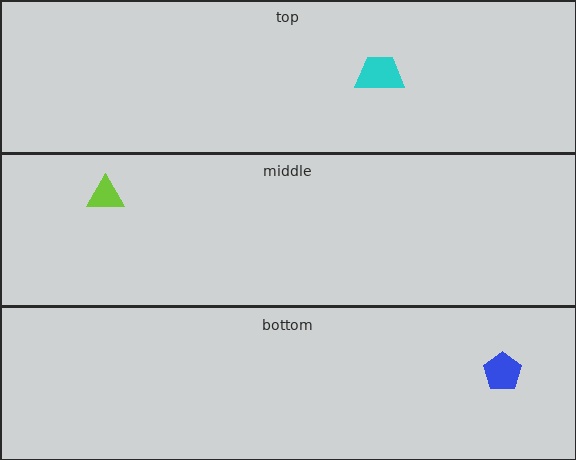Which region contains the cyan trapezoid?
The top region.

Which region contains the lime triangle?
The middle region.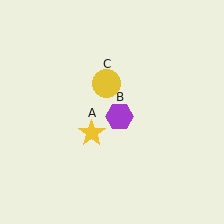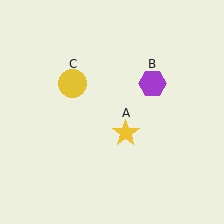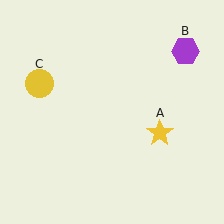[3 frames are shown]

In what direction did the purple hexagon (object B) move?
The purple hexagon (object B) moved up and to the right.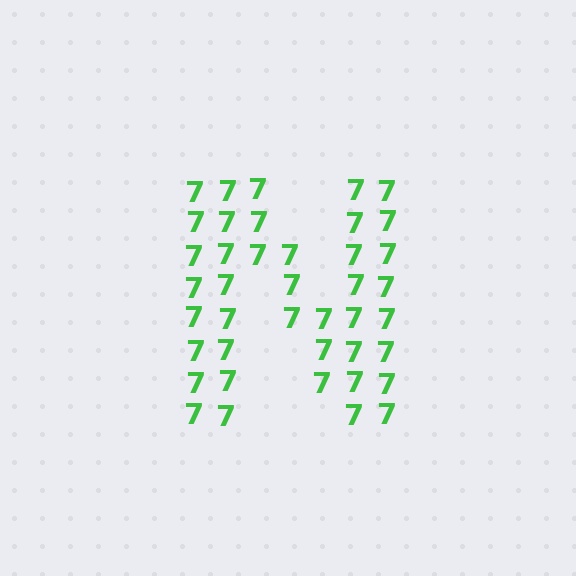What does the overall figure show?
The overall figure shows the letter N.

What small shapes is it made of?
It is made of small digit 7's.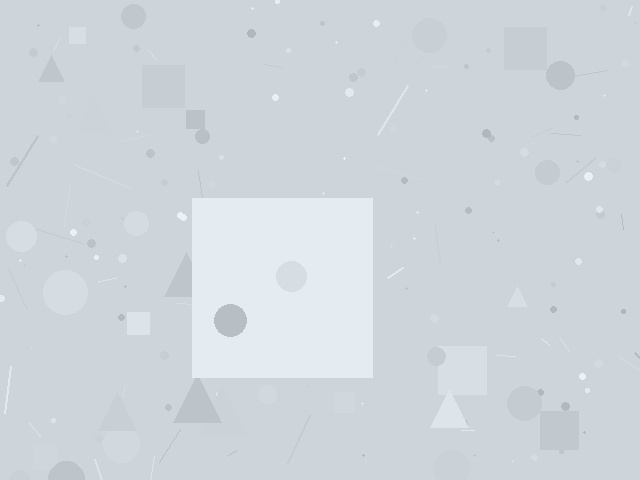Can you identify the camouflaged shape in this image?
The camouflaged shape is a square.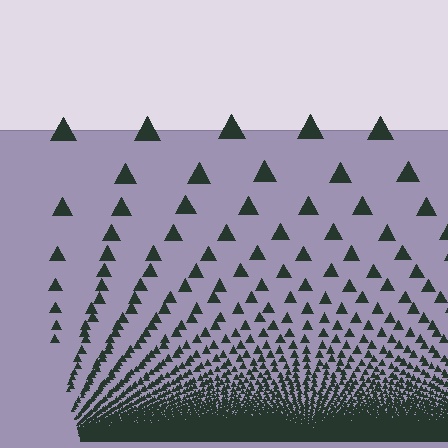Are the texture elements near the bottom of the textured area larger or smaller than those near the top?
Smaller. The gradient is inverted — elements near the bottom are smaller and denser.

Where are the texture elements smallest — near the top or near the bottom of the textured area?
Near the bottom.